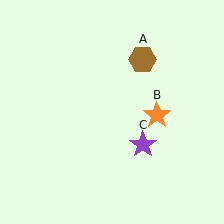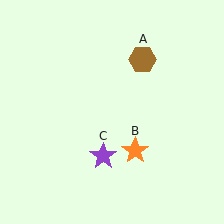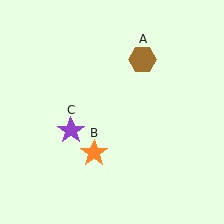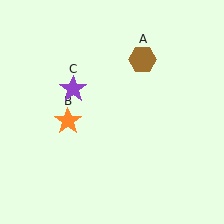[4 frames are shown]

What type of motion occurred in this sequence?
The orange star (object B), purple star (object C) rotated clockwise around the center of the scene.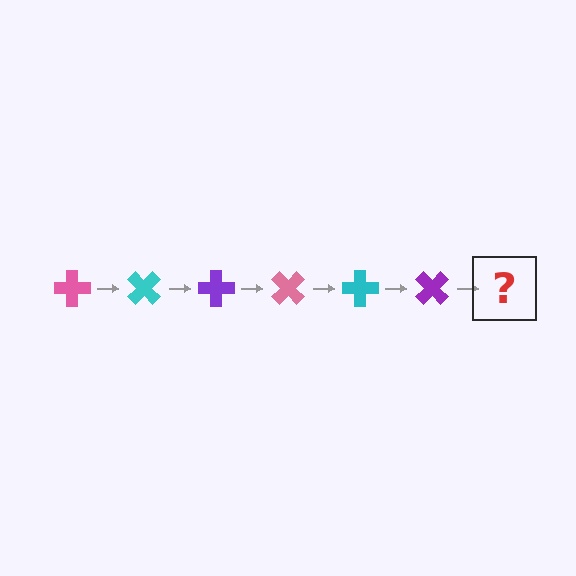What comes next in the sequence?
The next element should be a pink cross, rotated 270 degrees from the start.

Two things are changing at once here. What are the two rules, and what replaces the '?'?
The two rules are that it rotates 45 degrees each step and the color cycles through pink, cyan, and purple. The '?' should be a pink cross, rotated 270 degrees from the start.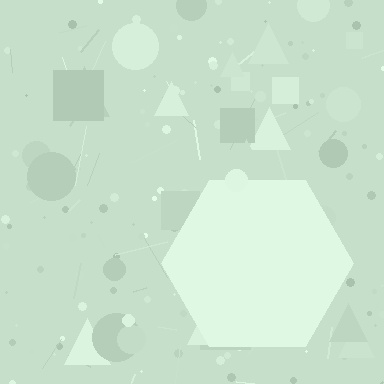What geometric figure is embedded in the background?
A hexagon is embedded in the background.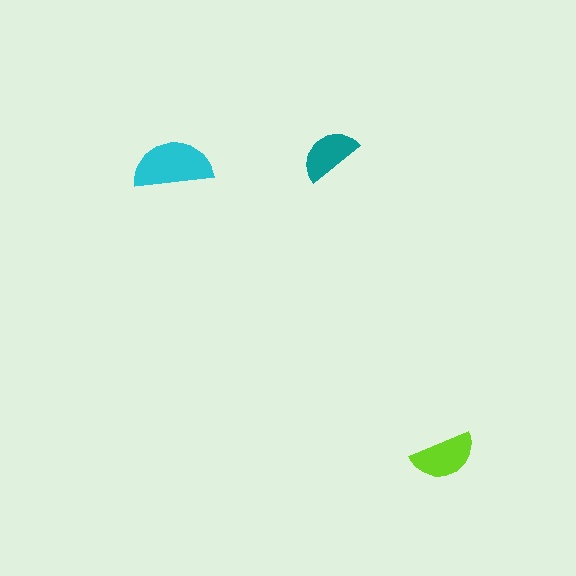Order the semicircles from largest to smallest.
the cyan one, the lime one, the teal one.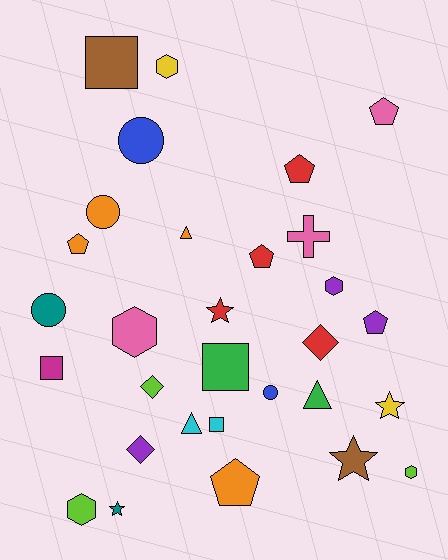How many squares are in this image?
There are 4 squares.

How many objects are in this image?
There are 30 objects.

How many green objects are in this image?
There are 2 green objects.